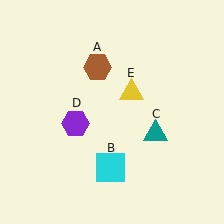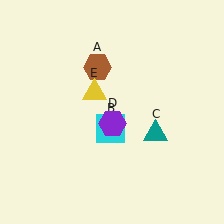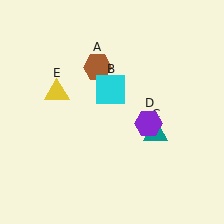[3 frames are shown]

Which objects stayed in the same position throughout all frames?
Brown hexagon (object A) and teal triangle (object C) remained stationary.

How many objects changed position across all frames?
3 objects changed position: cyan square (object B), purple hexagon (object D), yellow triangle (object E).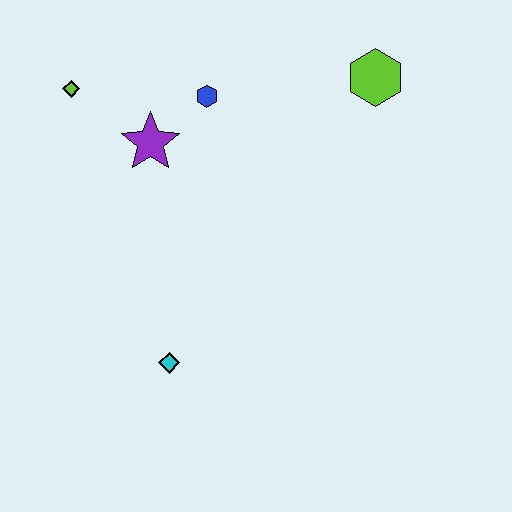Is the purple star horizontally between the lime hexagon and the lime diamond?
Yes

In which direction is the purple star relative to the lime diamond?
The purple star is to the right of the lime diamond.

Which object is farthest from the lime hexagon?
The cyan diamond is farthest from the lime hexagon.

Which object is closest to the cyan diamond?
The purple star is closest to the cyan diamond.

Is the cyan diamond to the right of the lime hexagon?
No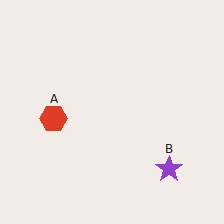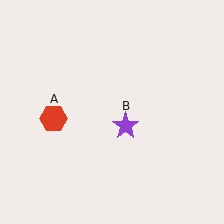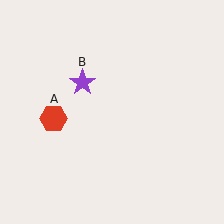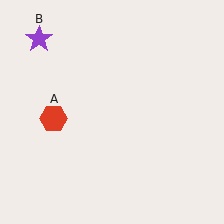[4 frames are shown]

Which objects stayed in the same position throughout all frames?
Red hexagon (object A) remained stationary.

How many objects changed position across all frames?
1 object changed position: purple star (object B).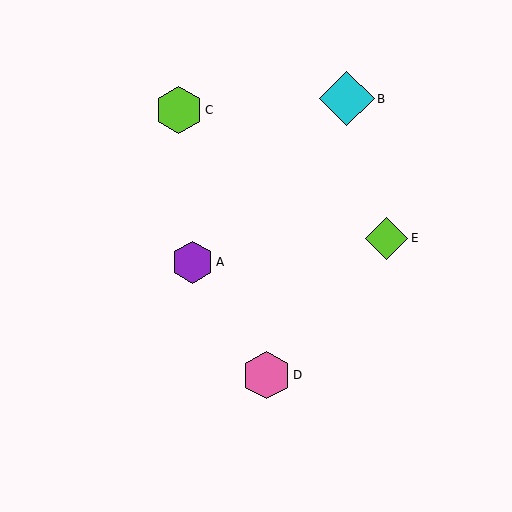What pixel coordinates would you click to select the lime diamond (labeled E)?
Click at (387, 238) to select the lime diamond E.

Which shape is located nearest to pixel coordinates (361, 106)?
The cyan diamond (labeled B) at (347, 99) is nearest to that location.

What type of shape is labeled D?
Shape D is a pink hexagon.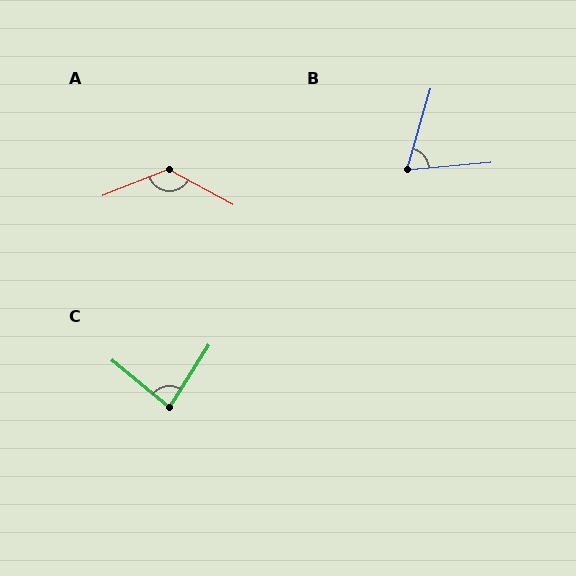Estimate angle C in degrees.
Approximately 82 degrees.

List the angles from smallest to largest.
B (68°), C (82°), A (130°).